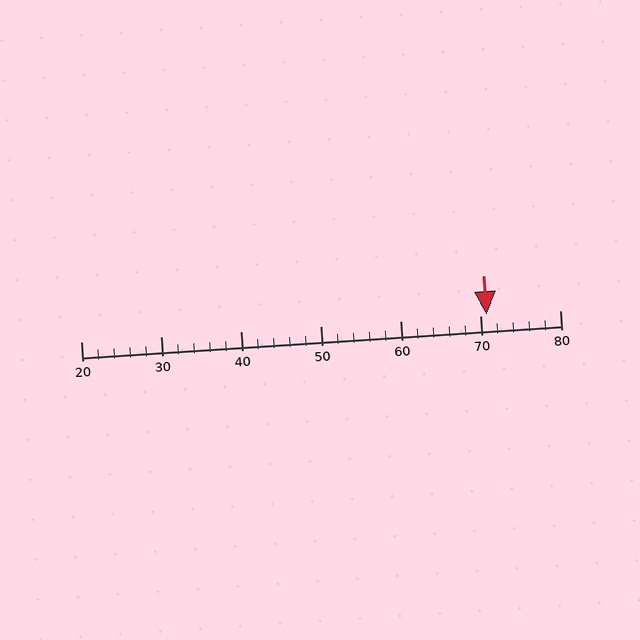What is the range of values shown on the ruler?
The ruler shows values from 20 to 80.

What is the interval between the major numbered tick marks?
The major tick marks are spaced 10 units apart.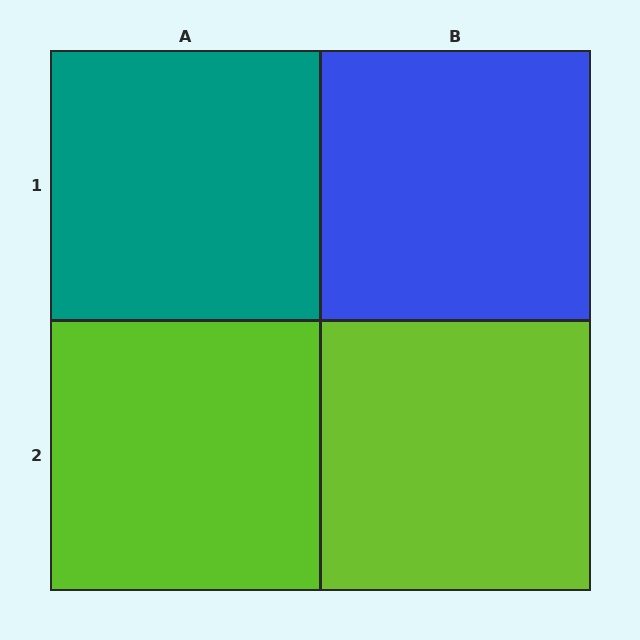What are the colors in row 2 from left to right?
Lime, lime.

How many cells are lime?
2 cells are lime.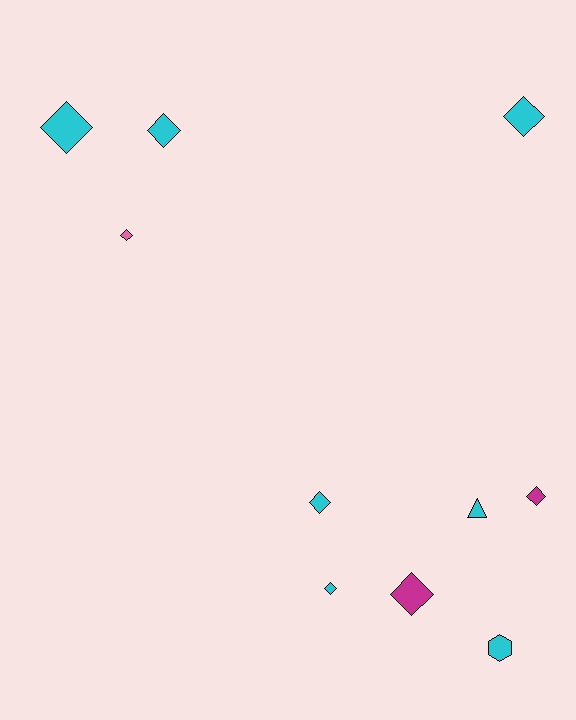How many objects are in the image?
There are 10 objects.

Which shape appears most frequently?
Diamond, with 8 objects.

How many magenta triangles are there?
There are no magenta triangles.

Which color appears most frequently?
Cyan, with 7 objects.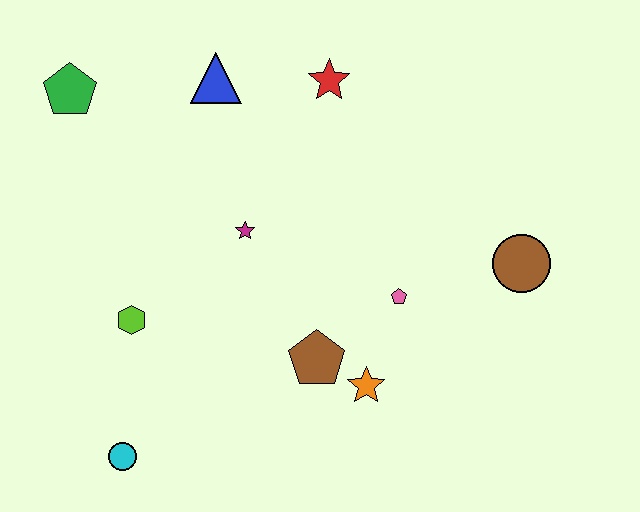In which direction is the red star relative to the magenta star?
The red star is above the magenta star.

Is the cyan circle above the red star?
No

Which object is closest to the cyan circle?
The lime hexagon is closest to the cyan circle.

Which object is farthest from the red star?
The cyan circle is farthest from the red star.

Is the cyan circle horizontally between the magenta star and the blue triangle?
No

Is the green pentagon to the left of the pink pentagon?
Yes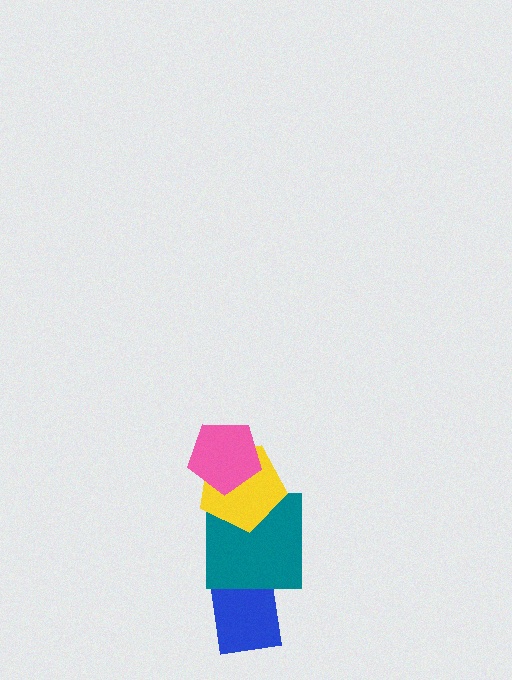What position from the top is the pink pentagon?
The pink pentagon is 1st from the top.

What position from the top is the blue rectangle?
The blue rectangle is 4th from the top.